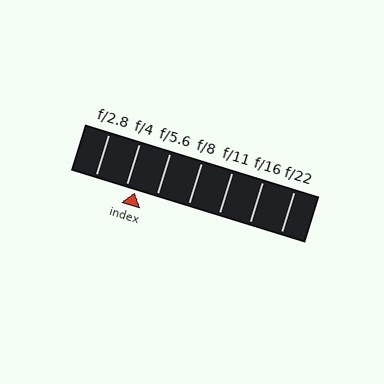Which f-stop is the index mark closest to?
The index mark is closest to f/4.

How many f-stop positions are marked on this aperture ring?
There are 7 f-stop positions marked.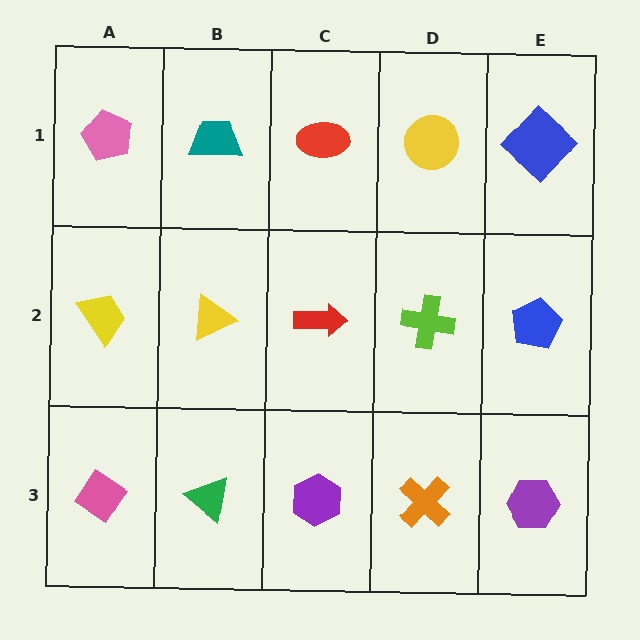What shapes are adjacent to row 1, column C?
A red arrow (row 2, column C), a teal trapezoid (row 1, column B), a yellow circle (row 1, column D).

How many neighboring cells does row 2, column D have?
4.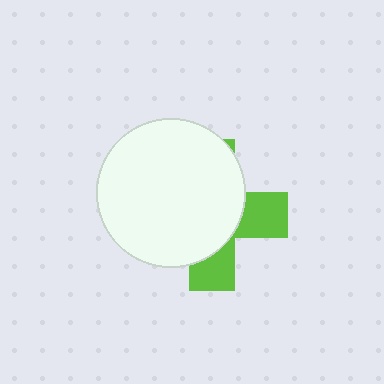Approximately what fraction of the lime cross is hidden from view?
Roughly 67% of the lime cross is hidden behind the white circle.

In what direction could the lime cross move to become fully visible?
The lime cross could move right. That would shift it out from behind the white circle entirely.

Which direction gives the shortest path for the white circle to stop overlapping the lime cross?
Moving left gives the shortest separation.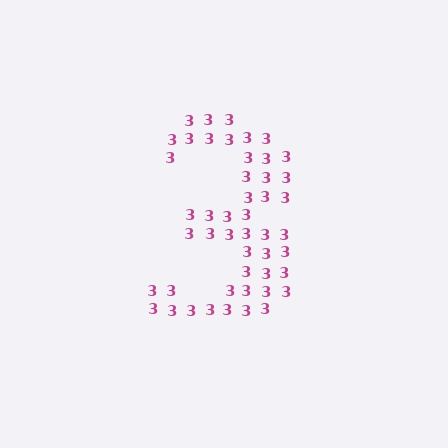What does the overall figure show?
The overall figure shows the digit 3.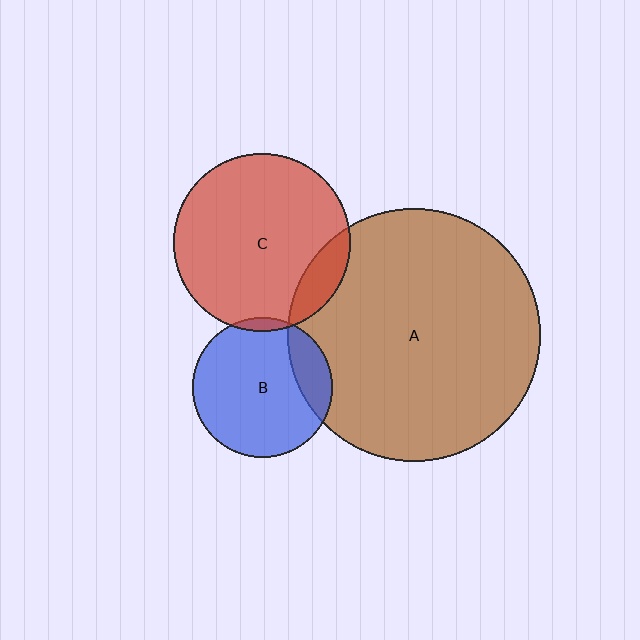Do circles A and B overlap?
Yes.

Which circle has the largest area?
Circle A (brown).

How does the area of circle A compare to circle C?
Approximately 2.0 times.